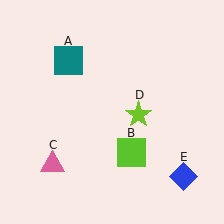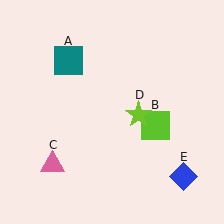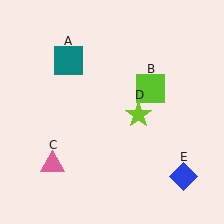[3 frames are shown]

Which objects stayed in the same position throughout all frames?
Teal square (object A) and pink triangle (object C) and lime star (object D) and blue diamond (object E) remained stationary.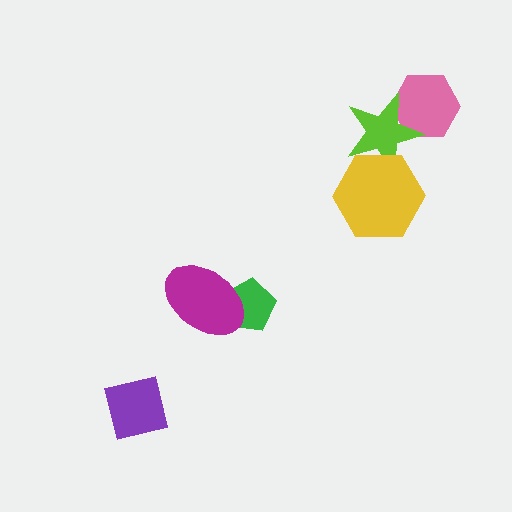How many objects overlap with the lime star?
2 objects overlap with the lime star.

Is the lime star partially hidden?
Yes, it is partially covered by another shape.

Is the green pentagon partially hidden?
Yes, it is partially covered by another shape.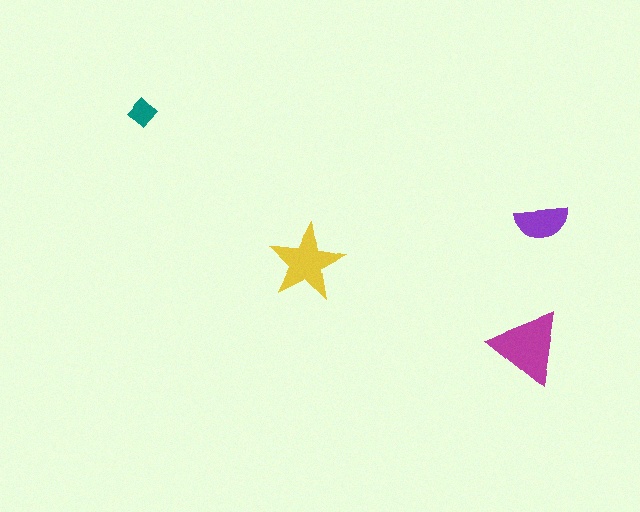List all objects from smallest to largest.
The teal diamond, the purple semicircle, the yellow star, the magenta triangle.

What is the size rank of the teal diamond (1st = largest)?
4th.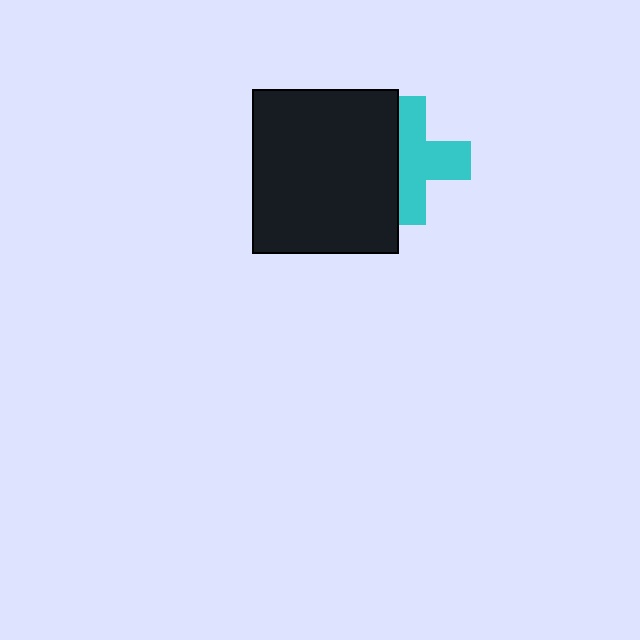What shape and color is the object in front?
The object in front is a black rectangle.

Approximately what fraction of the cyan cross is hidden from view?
Roughly 39% of the cyan cross is hidden behind the black rectangle.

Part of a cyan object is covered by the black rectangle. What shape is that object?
It is a cross.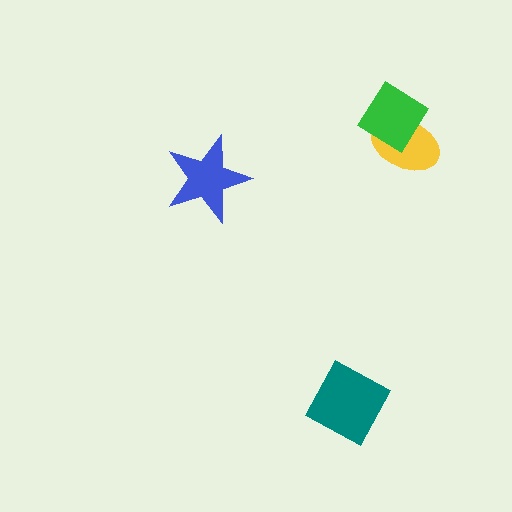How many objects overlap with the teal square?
0 objects overlap with the teal square.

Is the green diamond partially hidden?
No, no other shape covers it.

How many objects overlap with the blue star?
0 objects overlap with the blue star.